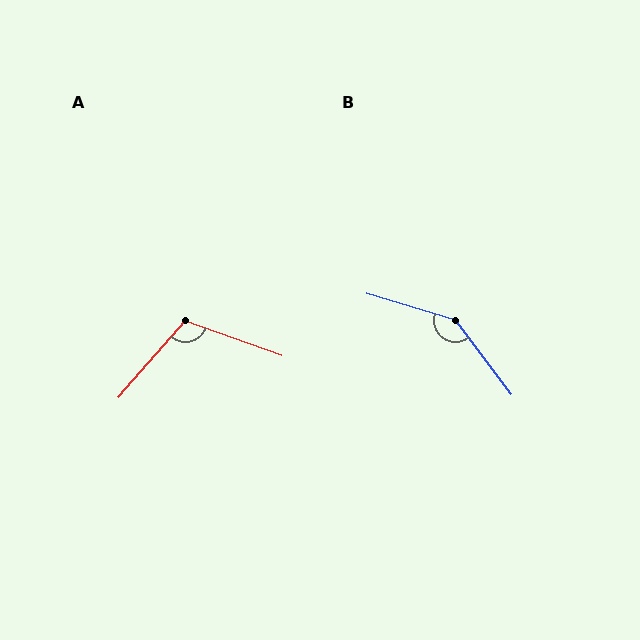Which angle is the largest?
B, at approximately 144 degrees.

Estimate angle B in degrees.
Approximately 144 degrees.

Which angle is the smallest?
A, at approximately 111 degrees.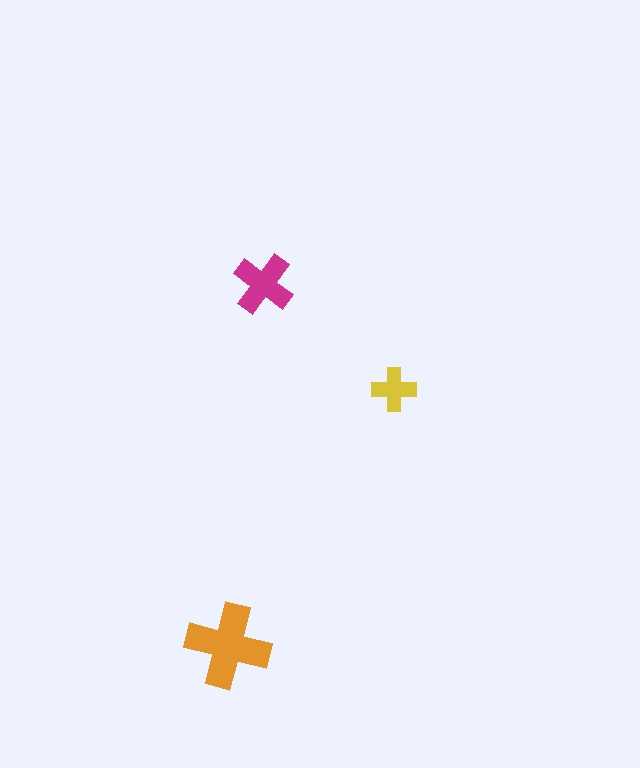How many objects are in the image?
There are 3 objects in the image.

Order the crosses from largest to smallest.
the orange one, the magenta one, the yellow one.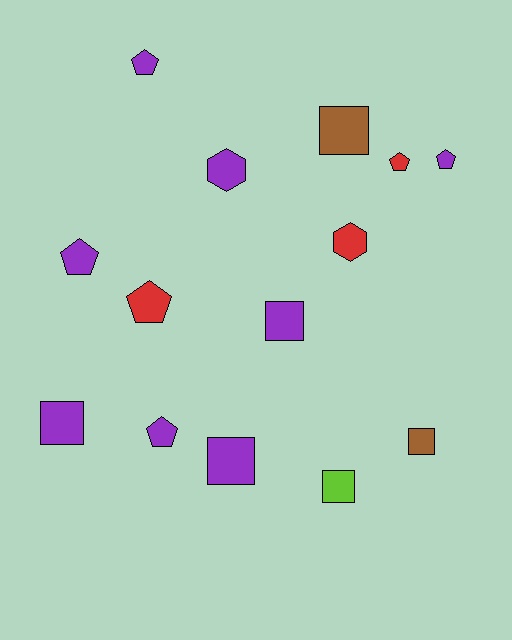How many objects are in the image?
There are 14 objects.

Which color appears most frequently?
Purple, with 8 objects.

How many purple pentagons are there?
There are 4 purple pentagons.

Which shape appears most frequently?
Pentagon, with 6 objects.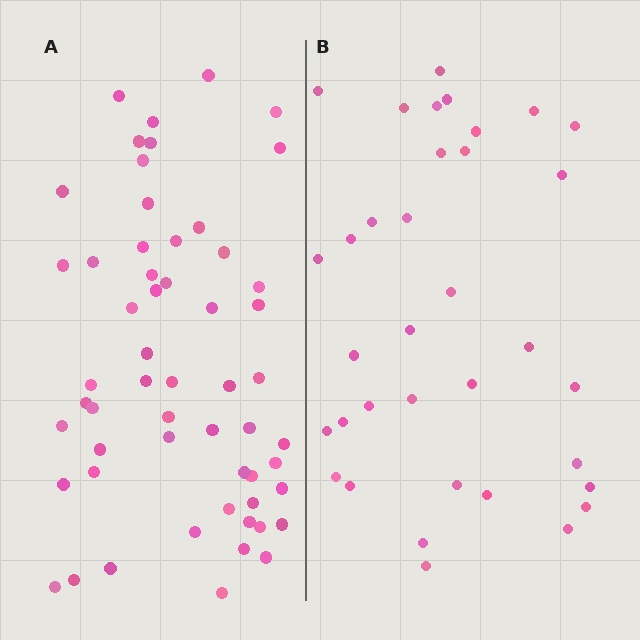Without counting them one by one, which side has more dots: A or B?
Region A (the left region) has more dots.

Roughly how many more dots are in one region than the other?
Region A has approximately 20 more dots than region B.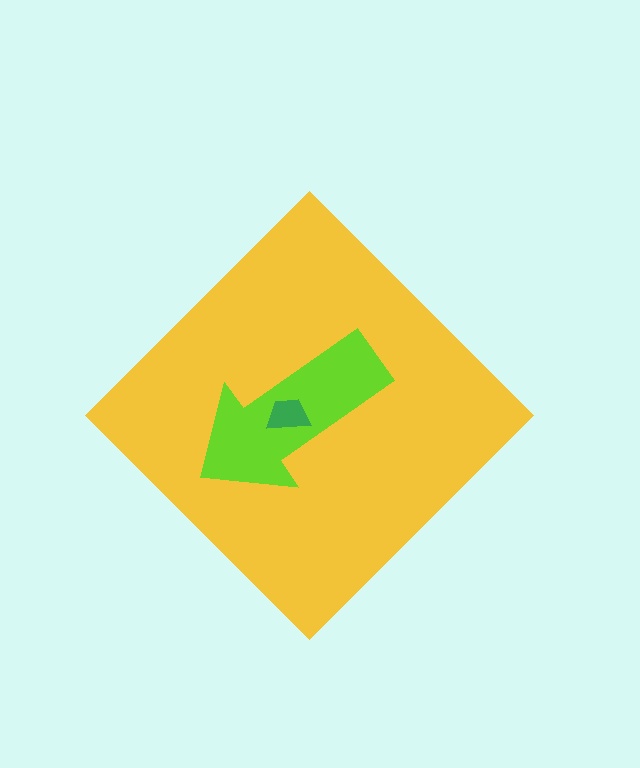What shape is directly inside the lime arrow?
The green trapezoid.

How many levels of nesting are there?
3.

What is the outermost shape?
The yellow diamond.